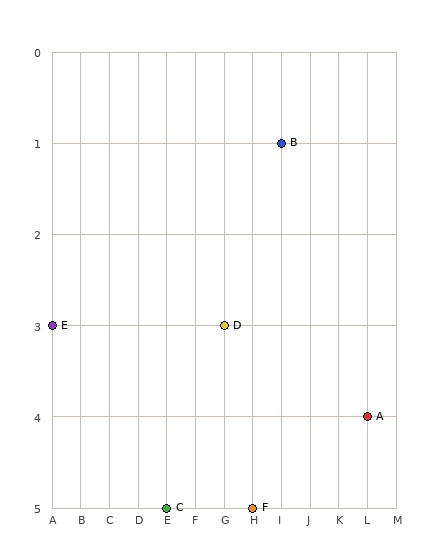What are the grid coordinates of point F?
Point F is at grid coordinates (H, 5).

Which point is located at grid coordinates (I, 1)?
Point B is at (I, 1).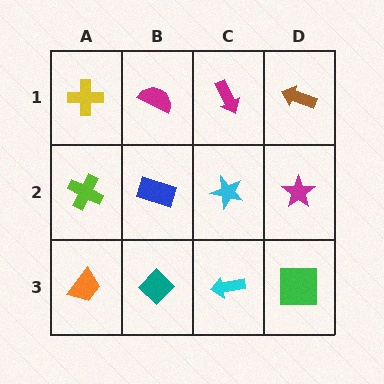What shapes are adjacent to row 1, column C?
A cyan star (row 2, column C), a magenta semicircle (row 1, column B), a brown arrow (row 1, column D).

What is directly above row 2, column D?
A brown arrow.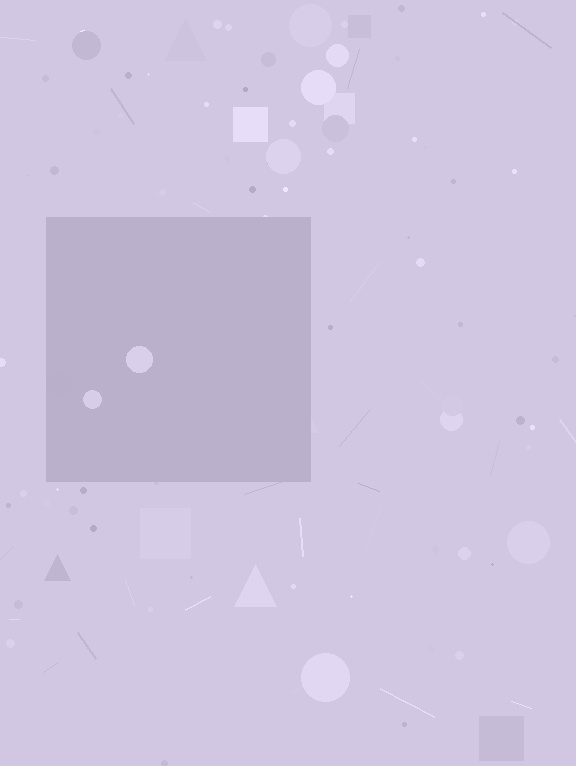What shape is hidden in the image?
A square is hidden in the image.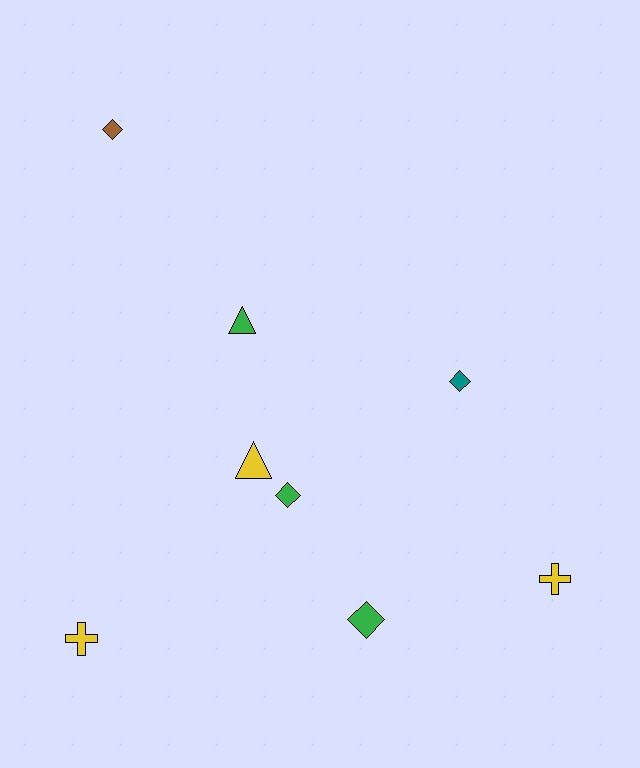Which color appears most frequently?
Green, with 3 objects.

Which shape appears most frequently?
Diamond, with 4 objects.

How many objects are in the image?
There are 8 objects.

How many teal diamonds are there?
There is 1 teal diamond.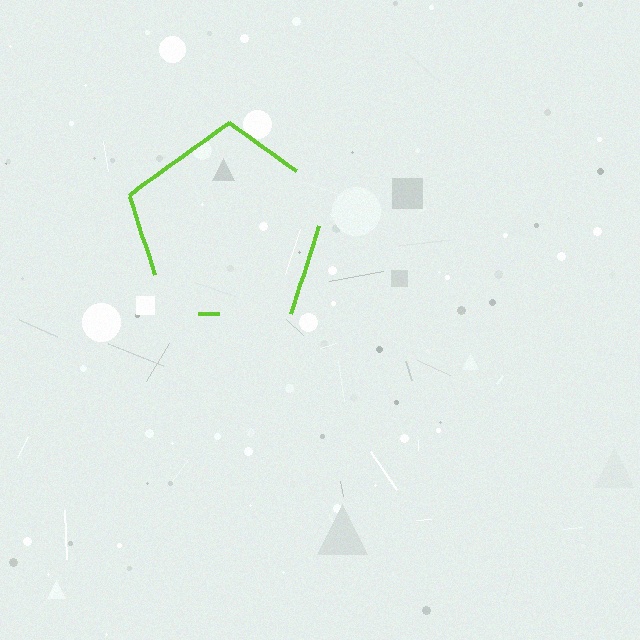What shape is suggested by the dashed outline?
The dashed outline suggests a pentagon.